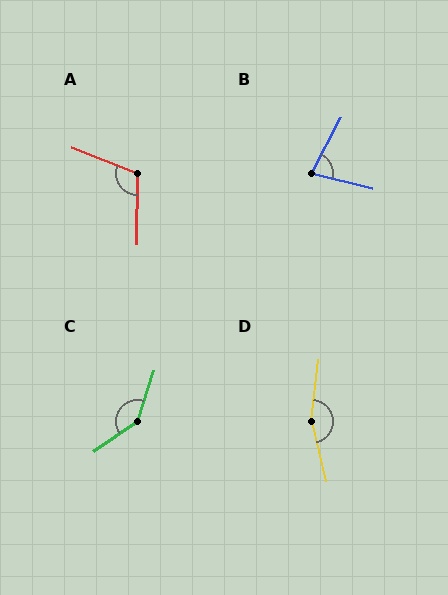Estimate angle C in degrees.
Approximately 142 degrees.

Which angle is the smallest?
B, at approximately 76 degrees.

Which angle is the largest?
D, at approximately 160 degrees.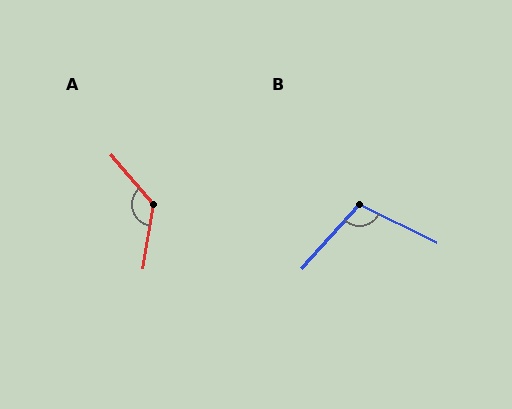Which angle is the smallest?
B, at approximately 106 degrees.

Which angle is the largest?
A, at approximately 130 degrees.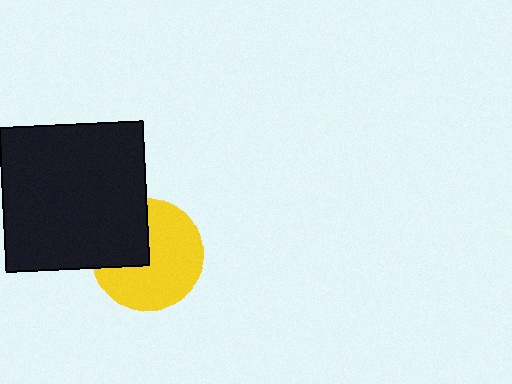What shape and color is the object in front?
The object in front is a black square.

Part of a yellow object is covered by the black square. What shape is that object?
It is a circle.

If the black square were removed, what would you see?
You would see the complete yellow circle.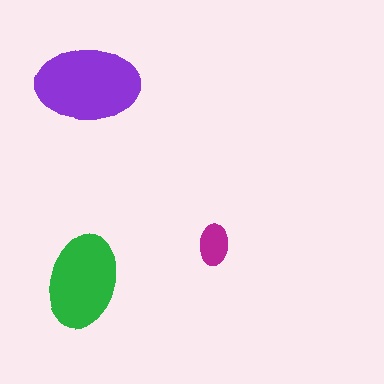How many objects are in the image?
There are 3 objects in the image.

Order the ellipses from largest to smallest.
the purple one, the green one, the magenta one.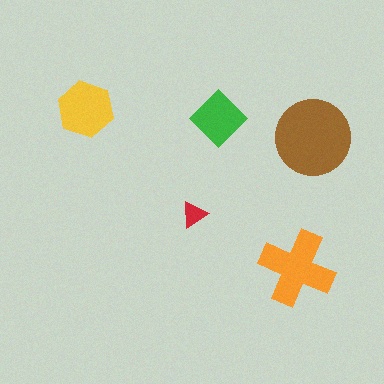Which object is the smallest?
The red triangle.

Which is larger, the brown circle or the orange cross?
The brown circle.